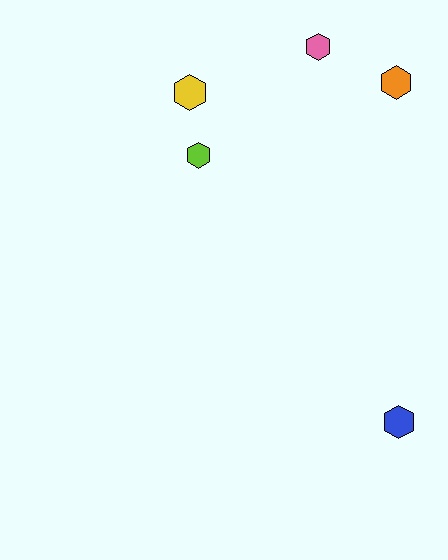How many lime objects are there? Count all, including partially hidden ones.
There is 1 lime object.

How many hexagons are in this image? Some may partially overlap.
There are 5 hexagons.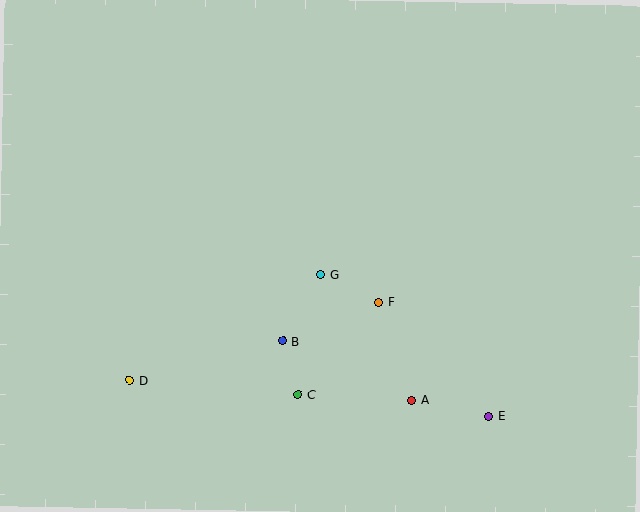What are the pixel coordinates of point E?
Point E is at (489, 416).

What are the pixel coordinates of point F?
Point F is at (379, 302).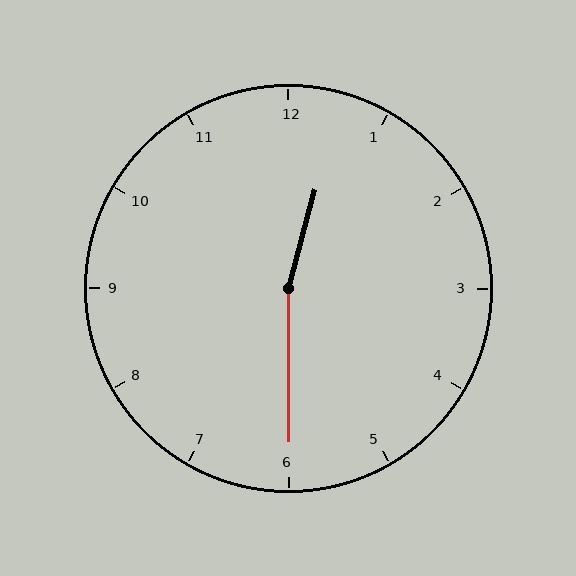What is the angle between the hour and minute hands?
Approximately 165 degrees.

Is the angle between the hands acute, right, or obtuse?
It is obtuse.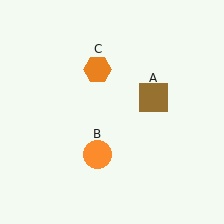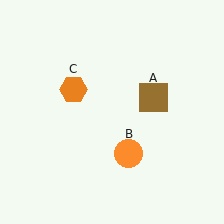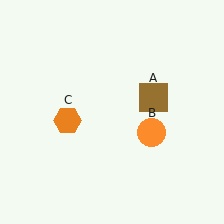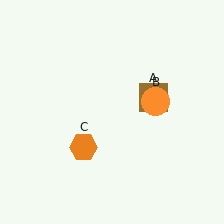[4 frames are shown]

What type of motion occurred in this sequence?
The orange circle (object B), orange hexagon (object C) rotated counterclockwise around the center of the scene.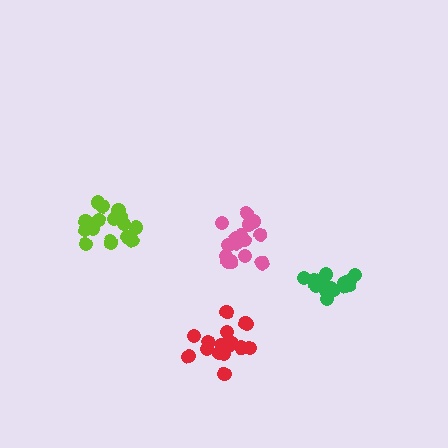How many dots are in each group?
Group 1: 19 dots, Group 2: 17 dots, Group 3: 15 dots, Group 4: 18 dots (69 total).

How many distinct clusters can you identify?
There are 4 distinct clusters.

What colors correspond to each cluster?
The clusters are colored: red, lime, green, pink.